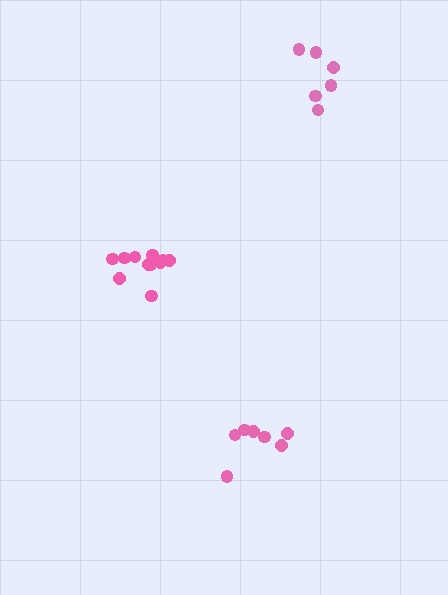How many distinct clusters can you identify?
There are 3 distinct clusters.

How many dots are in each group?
Group 1: 11 dots, Group 2: 6 dots, Group 3: 7 dots (24 total).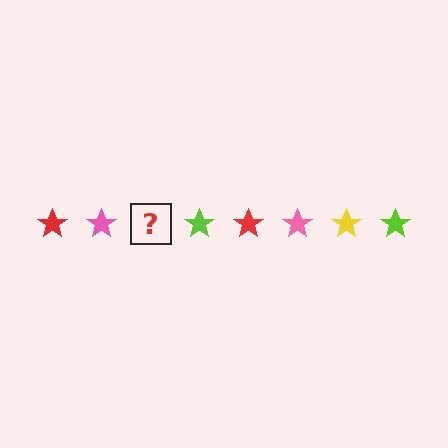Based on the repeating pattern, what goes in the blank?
The blank should be a yellow star.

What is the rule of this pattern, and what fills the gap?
The rule is that the pattern cycles through red, pink, yellow, lime stars. The gap should be filled with a yellow star.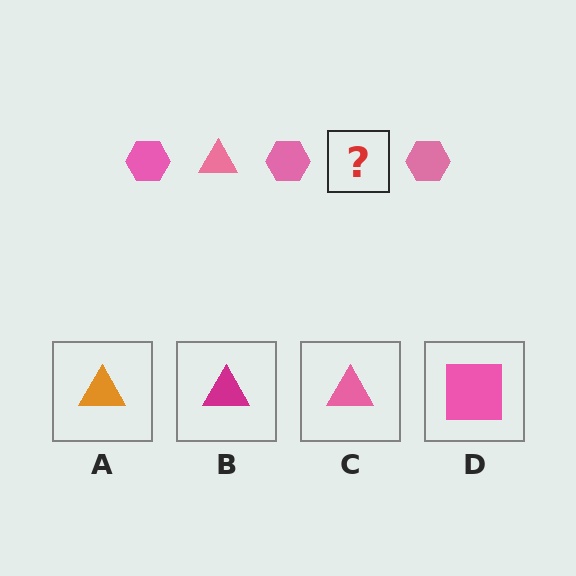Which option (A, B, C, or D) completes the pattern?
C.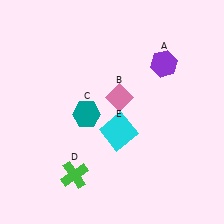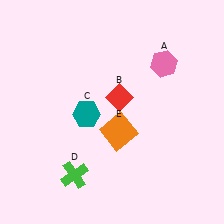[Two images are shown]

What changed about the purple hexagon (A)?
In Image 1, A is purple. In Image 2, it changed to pink.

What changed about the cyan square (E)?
In Image 1, E is cyan. In Image 2, it changed to orange.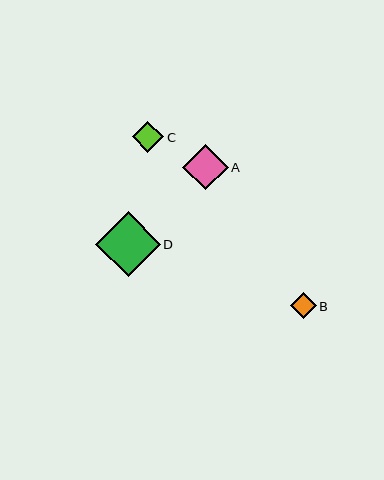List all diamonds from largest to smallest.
From largest to smallest: D, A, C, B.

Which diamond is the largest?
Diamond D is the largest with a size of approximately 65 pixels.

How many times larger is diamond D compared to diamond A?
Diamond D is approximately 1.4 times the size of diamond A.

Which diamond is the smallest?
Diamond B is the smallest with a size of approximately 26 pixels.